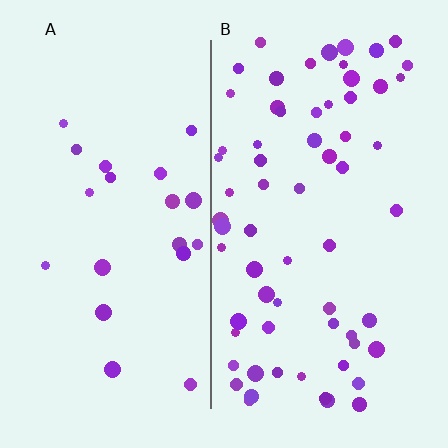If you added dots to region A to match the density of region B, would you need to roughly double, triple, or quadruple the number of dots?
Approximately triple.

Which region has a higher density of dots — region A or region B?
B (the right).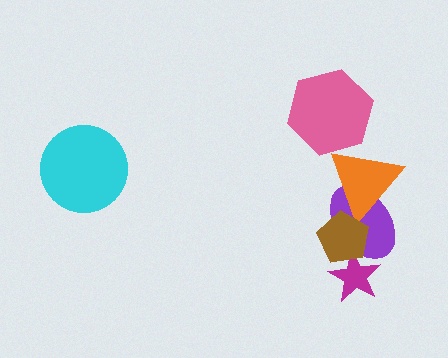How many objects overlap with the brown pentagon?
3 objects overlap with the brown pentagon.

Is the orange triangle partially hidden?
Yes, it is partially covered by another shape.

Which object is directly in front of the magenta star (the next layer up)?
The purple ellipse is directly in front of the magenta star.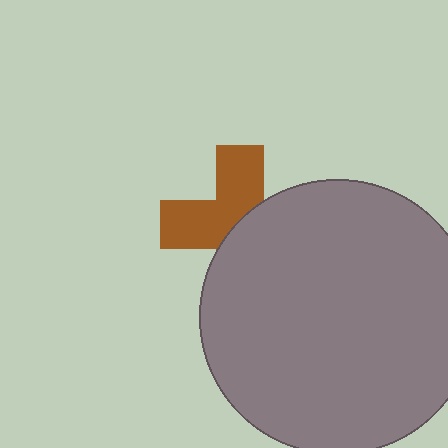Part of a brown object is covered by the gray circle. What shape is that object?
It is a cross.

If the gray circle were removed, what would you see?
You would see the complete brown cross.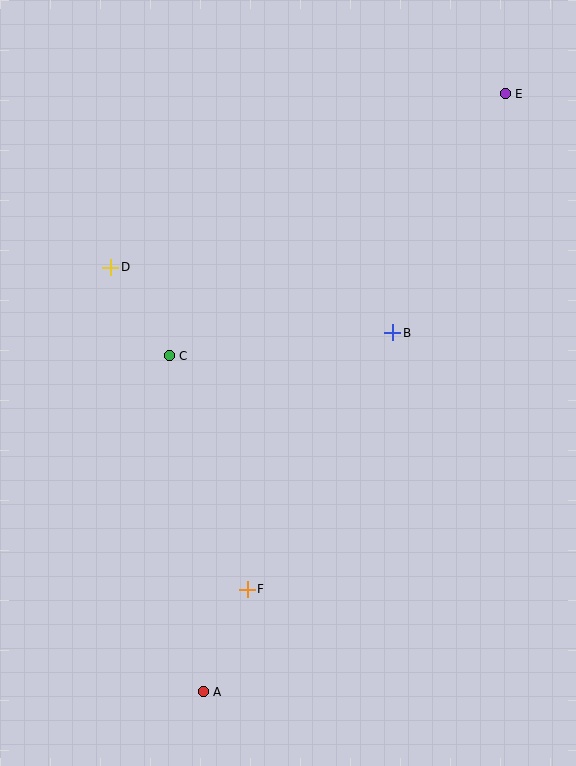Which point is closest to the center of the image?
Point B at (393, 333) is closest to the center.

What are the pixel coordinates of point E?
Point E is at (505, 94).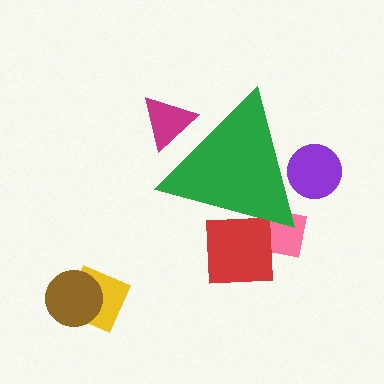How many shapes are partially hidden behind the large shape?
4 shapes are partially hidden.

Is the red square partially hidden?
Yes, the red square is partially hidden behind the green triangle.